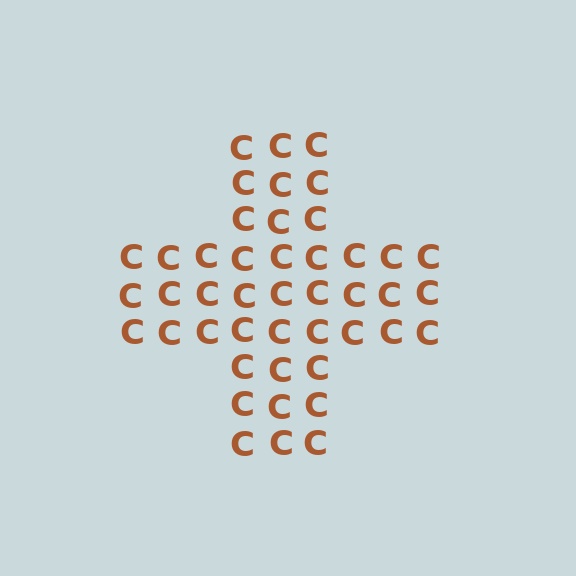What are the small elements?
The small elements are letter C's.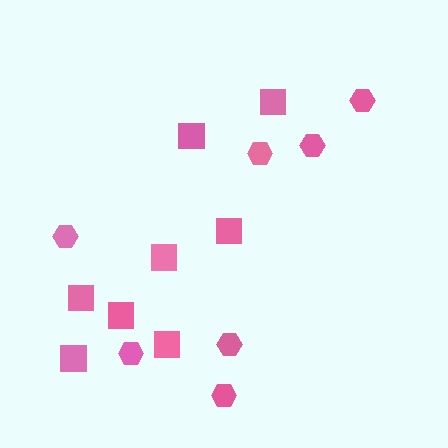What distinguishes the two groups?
There are 2 groups: one group of squares (8) and one group of hexagons (7).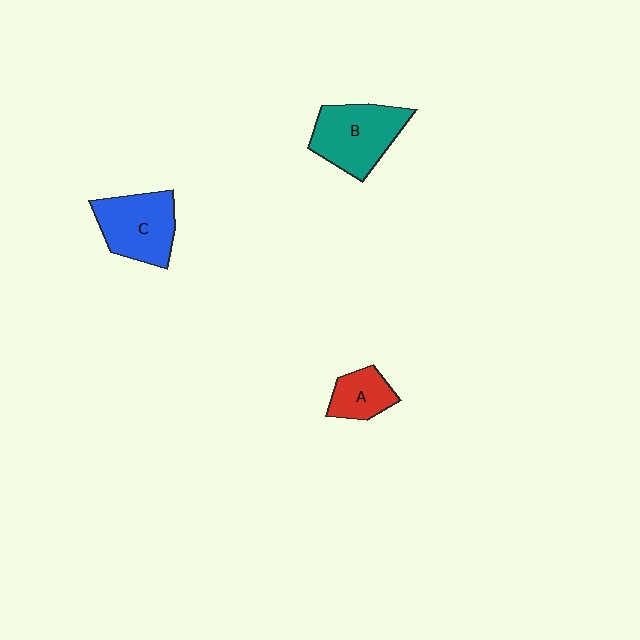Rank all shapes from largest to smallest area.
From largest to smallest: B (teal), C (blue), A (red).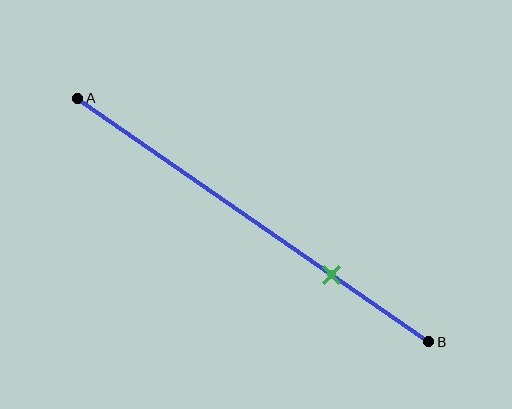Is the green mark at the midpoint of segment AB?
No, the mark is at about 70% from A, not at the 50% midpoint.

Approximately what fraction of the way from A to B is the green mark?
The green mark is approximately 70% of the way from A to B.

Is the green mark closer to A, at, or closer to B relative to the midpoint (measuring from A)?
The green mark is closer to point B than the midpoint of segment AB.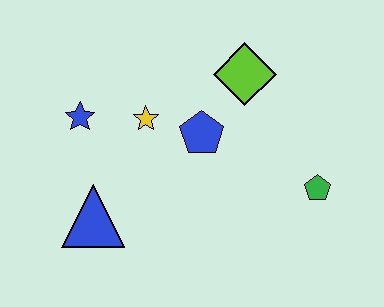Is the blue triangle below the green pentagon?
Yes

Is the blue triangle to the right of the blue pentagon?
No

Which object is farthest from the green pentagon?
The blue star is farthest from the green pentagon.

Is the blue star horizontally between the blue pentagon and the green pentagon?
No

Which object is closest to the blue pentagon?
The yellow star is closest to the blue pentagon.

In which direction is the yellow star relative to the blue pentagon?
The yellow star is to the left of the blue pentagon.